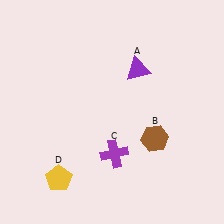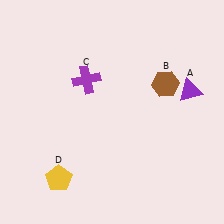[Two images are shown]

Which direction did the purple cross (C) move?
The purple cross (C) moved up.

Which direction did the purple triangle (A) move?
The purple triangle (A) moved right.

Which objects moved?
The objects that moved are: the purple triangle (A), the brown hexagon (B), the purple cross (C).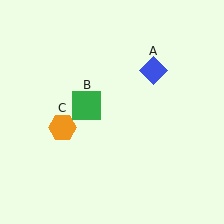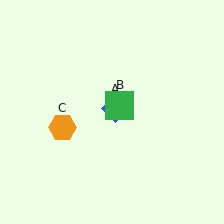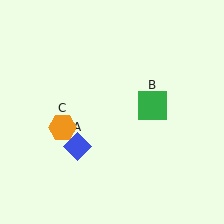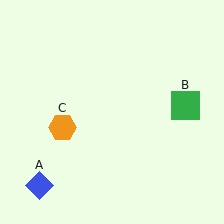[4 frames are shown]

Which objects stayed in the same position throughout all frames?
Orange hexagon (object C) remained stationary.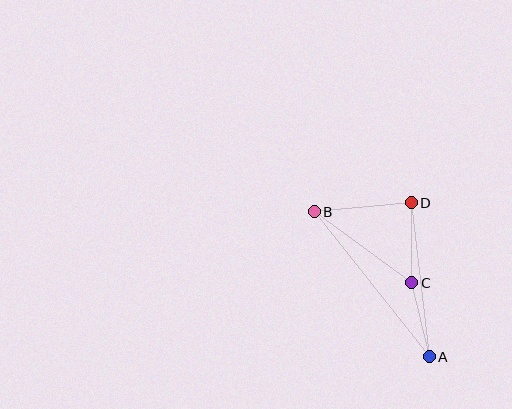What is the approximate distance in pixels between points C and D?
The distance between C and D is approximately 80 pixels.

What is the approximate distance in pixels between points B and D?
The distance between B and D is approximately 97 pixels.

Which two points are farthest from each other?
Points A and B are farthest from each other.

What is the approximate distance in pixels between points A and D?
The distance between A and D is approximately 155 pixels.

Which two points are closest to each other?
Points A and C are closest to each other.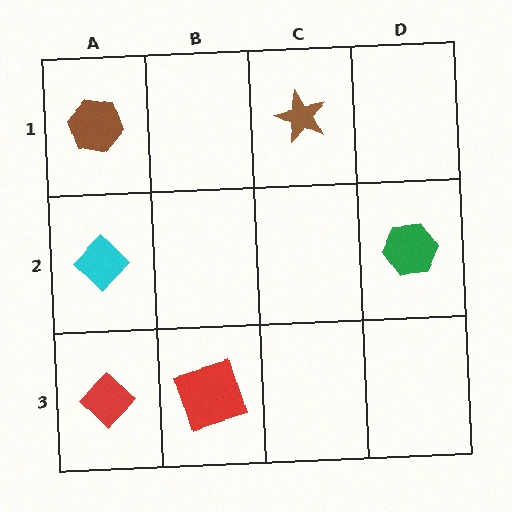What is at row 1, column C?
A brown star.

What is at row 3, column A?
A red diamond.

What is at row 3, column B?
A red square.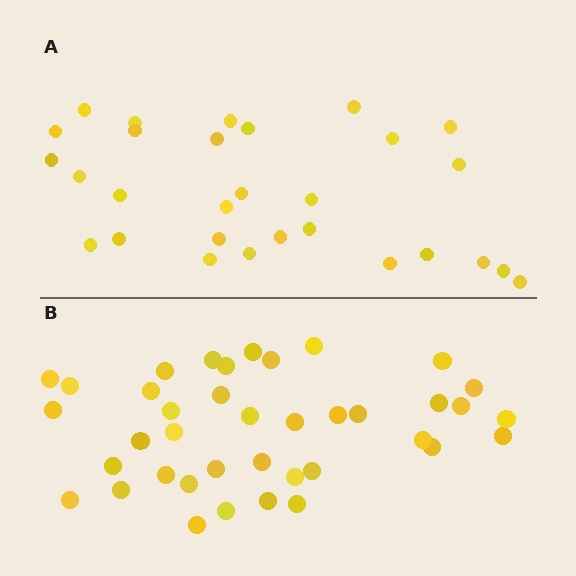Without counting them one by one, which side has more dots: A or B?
Region B (the bottom region) has more dots.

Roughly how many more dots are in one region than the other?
Region B has roughly 10 or so more dots than region A.